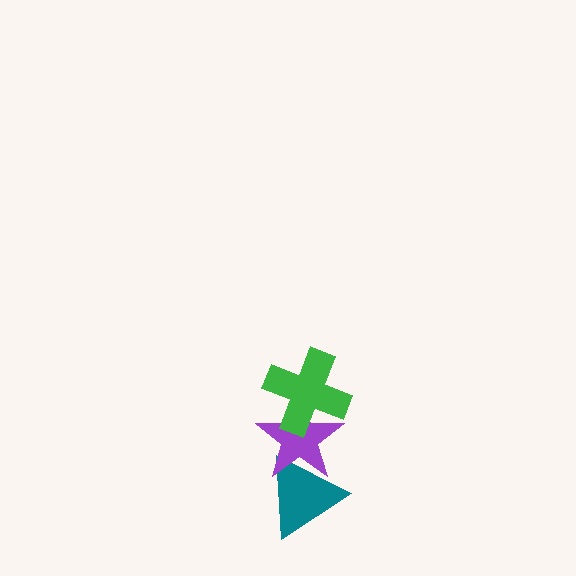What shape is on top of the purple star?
The green cross is on top of the purple star.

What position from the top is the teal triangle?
The teal triangle is 3rd from the top.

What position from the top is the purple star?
The purple star is 2nd from the top.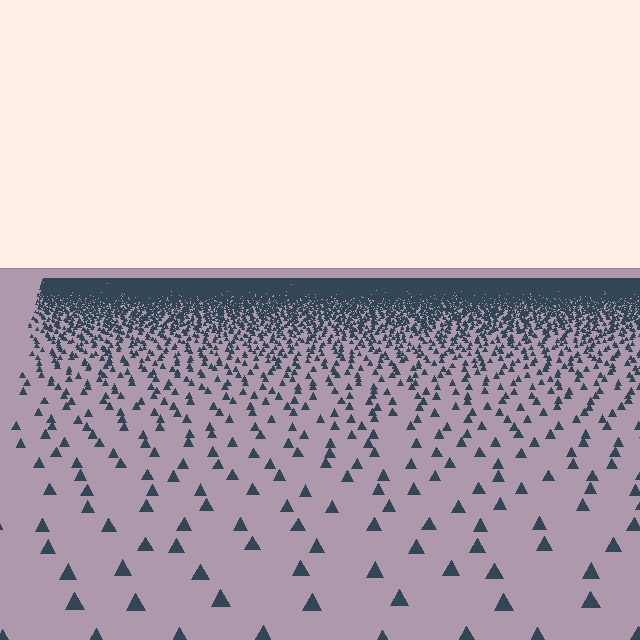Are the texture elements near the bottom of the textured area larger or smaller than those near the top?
Larger. Near the bottom, elements are closer to the viewer and appear at a bigger on-screen size.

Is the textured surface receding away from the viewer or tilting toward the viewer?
The surface is receding away from the viewer. Texture elements get smaller and denser toward the top.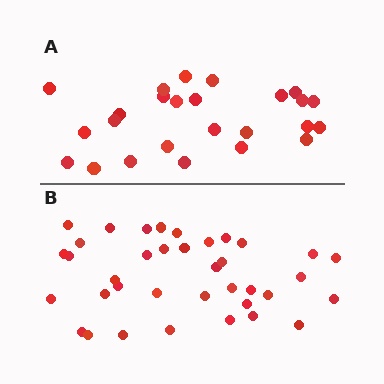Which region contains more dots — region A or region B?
Region B (the bottom region) has more dots.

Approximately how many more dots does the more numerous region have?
Region B has roughly 12 or so more dots than region A.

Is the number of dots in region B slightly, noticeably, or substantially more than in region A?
Region B has substantially more. The ratio is roughly 1.5 to 1.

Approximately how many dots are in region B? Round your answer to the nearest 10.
About 40 dots. (The exact count is 37, which rounds to 40.)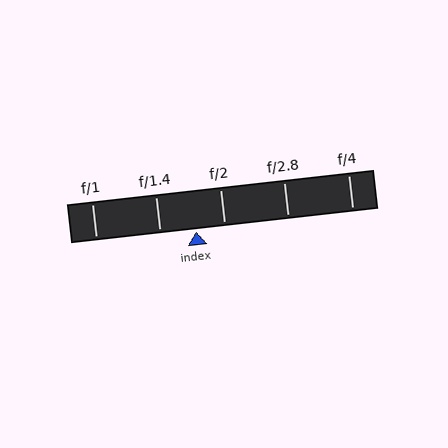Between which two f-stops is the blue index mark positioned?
The index mark is between f/1.4 and f/2.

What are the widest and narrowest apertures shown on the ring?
The widest aperture shown is f/1 and the narrowest is f/4.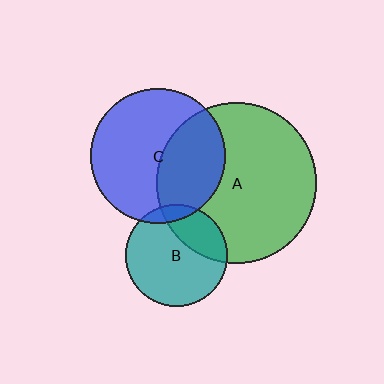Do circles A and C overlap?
Yes.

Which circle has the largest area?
Circle A (green).